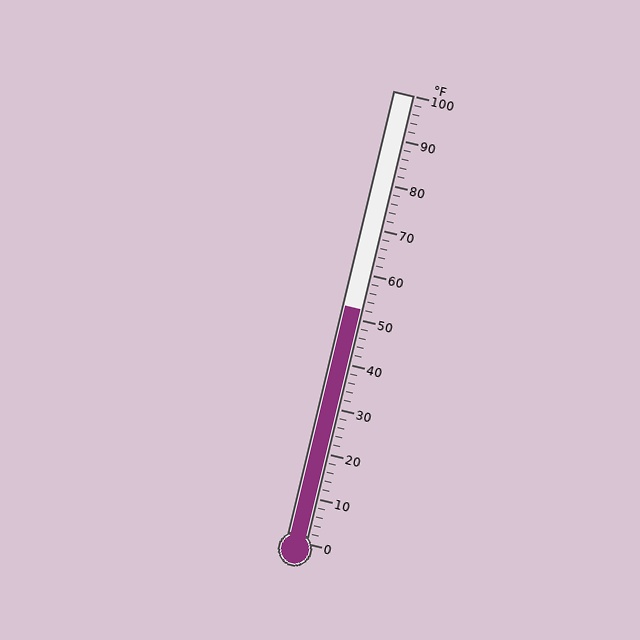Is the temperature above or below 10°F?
The temperature is above 10°F.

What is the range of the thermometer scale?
The thermometer scale ranges from 0°F to 100°F.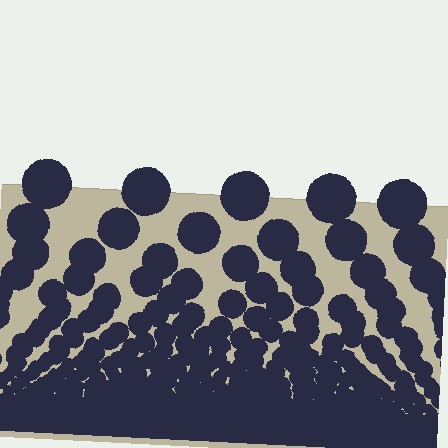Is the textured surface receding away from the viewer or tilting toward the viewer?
The surface appears to tilt toward the viewer. Texture elements get larger and sparser toward the top.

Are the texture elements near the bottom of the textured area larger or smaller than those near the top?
Smaller. The gradient is inverted — elements near the bottom are smaller and denser.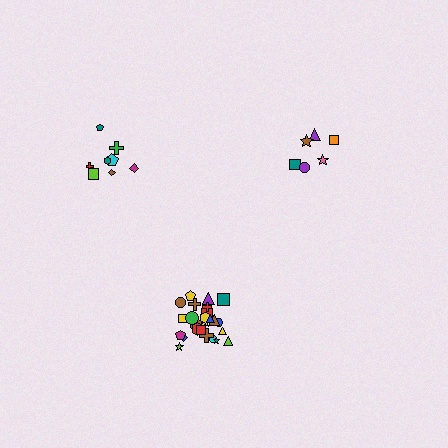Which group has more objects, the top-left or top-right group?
The top-left group.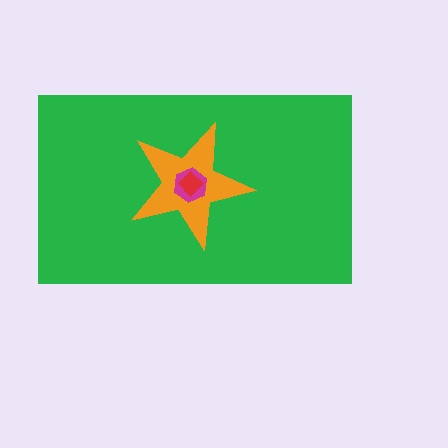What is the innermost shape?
The red diamond.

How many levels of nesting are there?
4.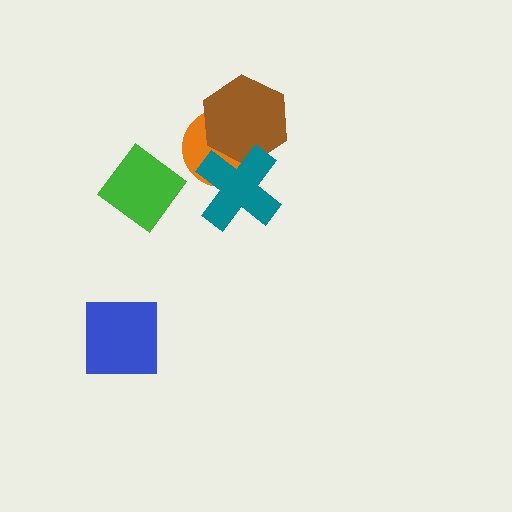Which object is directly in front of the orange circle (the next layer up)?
The brown hexagon is directly in front of the orange circle.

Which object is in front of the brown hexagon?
The teal cross is in front of the brown hexagon.